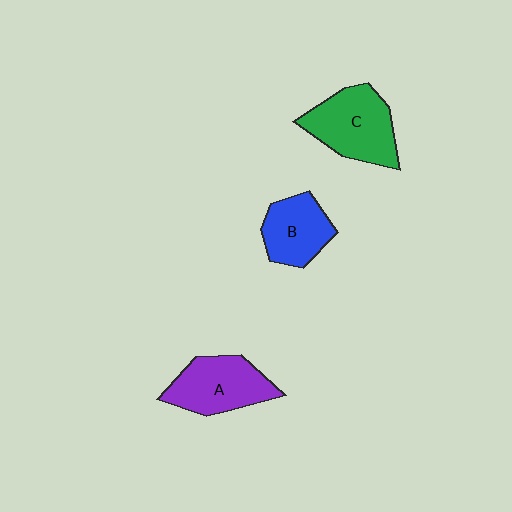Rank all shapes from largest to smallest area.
From largest to smallest: C (green), A (purple), B (blue).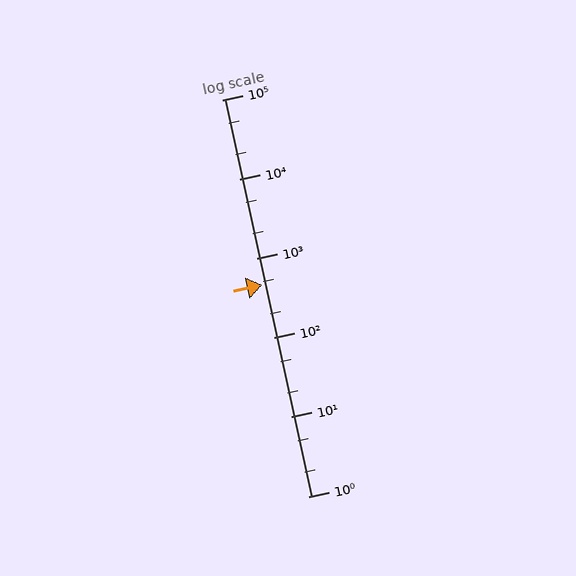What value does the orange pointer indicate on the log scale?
The pointer indicates approximately 470.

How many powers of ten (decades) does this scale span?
The scale spans 5 decades, from 1 to 100000.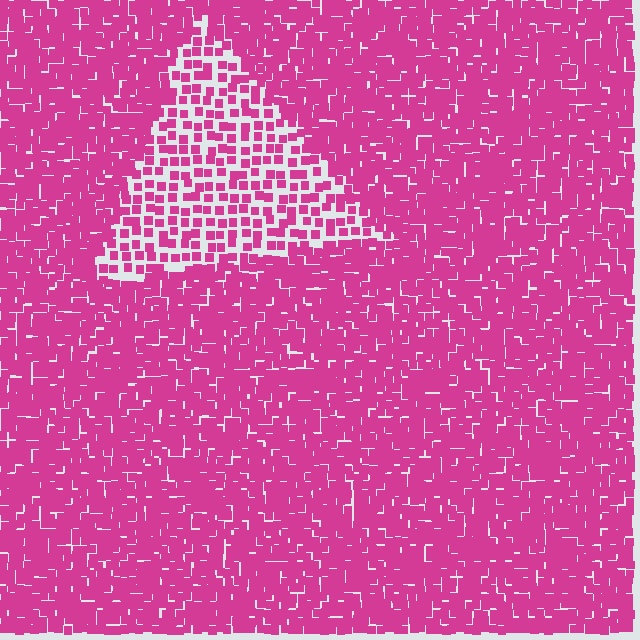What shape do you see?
I see a triangle.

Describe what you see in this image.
The image contains small magenta elements arranged at two different densities. A triangle-shaped region is visible where the elements are less densely packed than the surrounding area.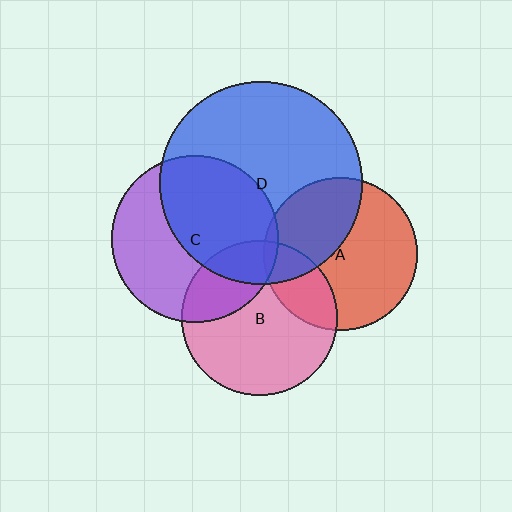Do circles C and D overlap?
Yes.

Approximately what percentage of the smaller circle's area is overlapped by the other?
Approximately 50%.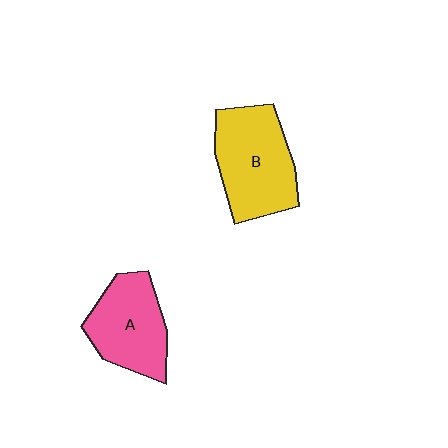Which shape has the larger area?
Shape B (yellow).